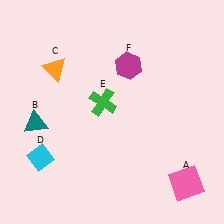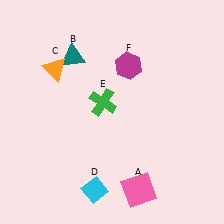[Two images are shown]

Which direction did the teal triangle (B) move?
The teal triangle (B) moved up.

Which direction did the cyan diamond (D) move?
The cyan diamond (D) moved right.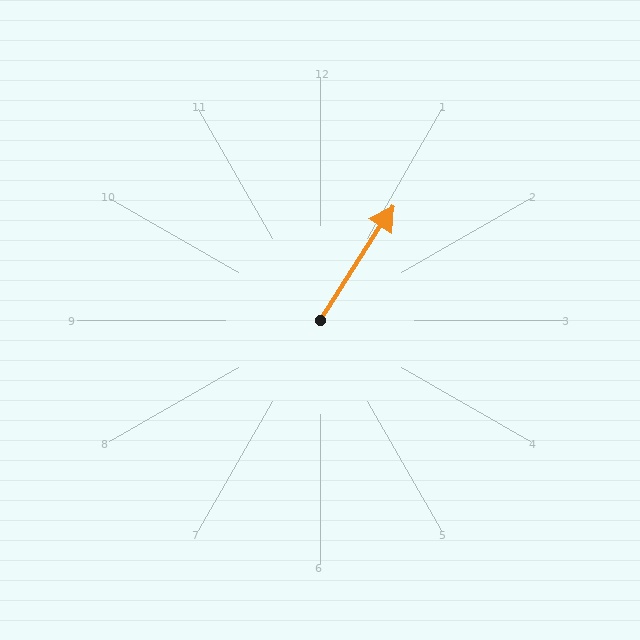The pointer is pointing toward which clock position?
Roughly 1 o'clock.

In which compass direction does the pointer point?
Northeast.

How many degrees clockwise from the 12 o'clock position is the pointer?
Approximately 33 degrees.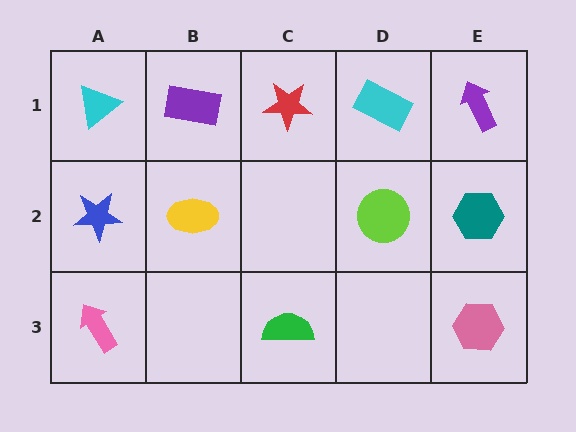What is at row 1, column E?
A purple arrow.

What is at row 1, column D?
A cyan rectangle.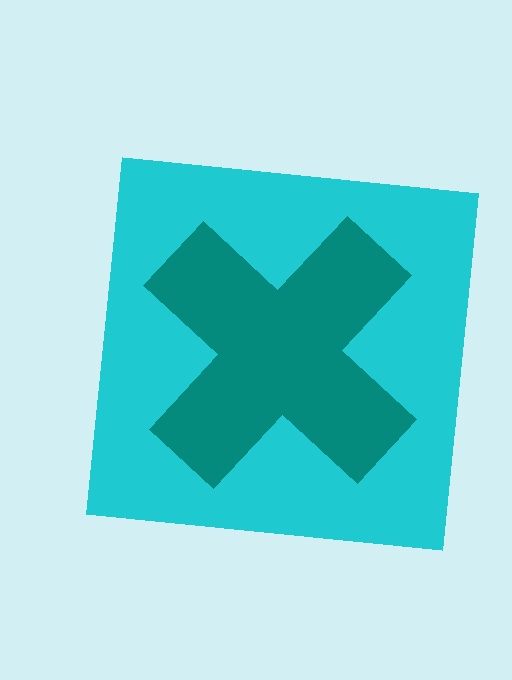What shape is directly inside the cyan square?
The teal cross.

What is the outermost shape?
The cyan square.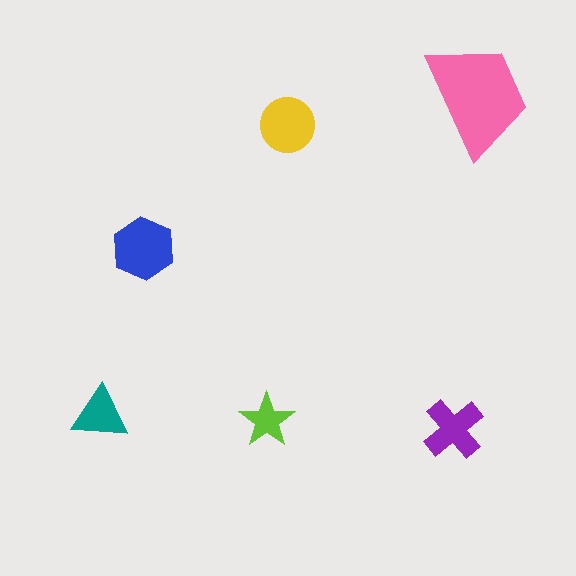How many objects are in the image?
There are 6 objects in the image.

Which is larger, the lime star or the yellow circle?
The yellow circle.